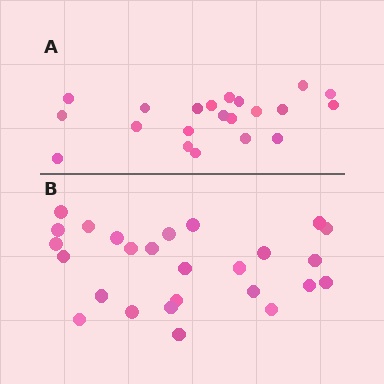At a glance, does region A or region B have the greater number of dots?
Region B (the bottom region) has more dots.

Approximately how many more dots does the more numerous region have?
Region B has about 5 more dots than region A.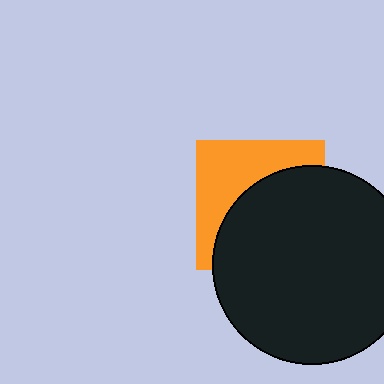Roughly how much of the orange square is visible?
A small part of it is visible (roughly 43%).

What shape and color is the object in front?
The object in front is a black circle.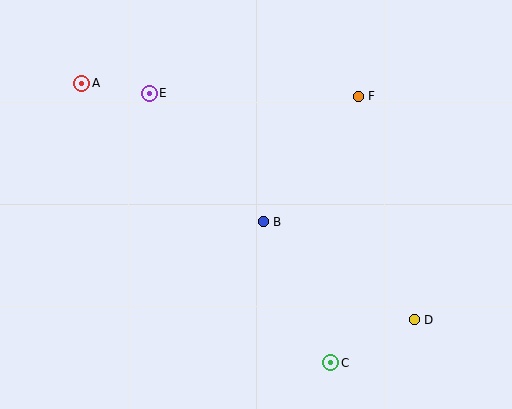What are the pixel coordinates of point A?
Point A is at (82, 83).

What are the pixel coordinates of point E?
Point E is at (149, 93).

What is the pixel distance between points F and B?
The distance between F and B is 157 pixels.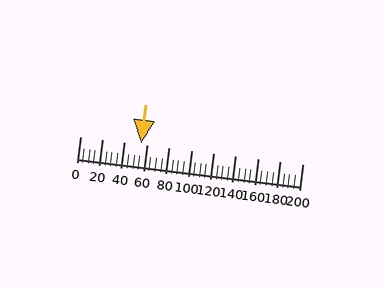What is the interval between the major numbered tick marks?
The major tick marks are spaced 20 units apart.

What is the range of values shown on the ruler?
The ruler shows values from 0 to 200.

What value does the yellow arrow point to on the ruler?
The yellow arrow points to approximately 55.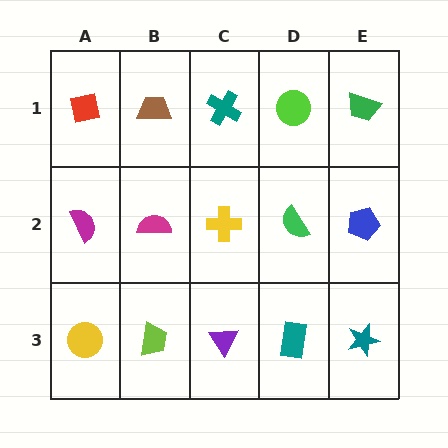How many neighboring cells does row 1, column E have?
2.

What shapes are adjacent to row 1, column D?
A green semicircle (row 2, column D), a teal cross (row 1, column C), a green trapezoid (row 1, column E).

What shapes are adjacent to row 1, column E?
A blue pentagon (row 2, column E), a lime circle (row 1, column D).